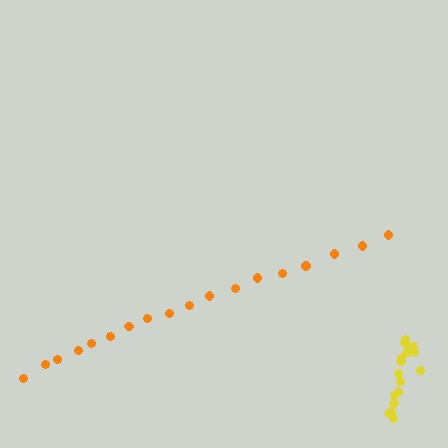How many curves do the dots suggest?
There are 2 distinct paths.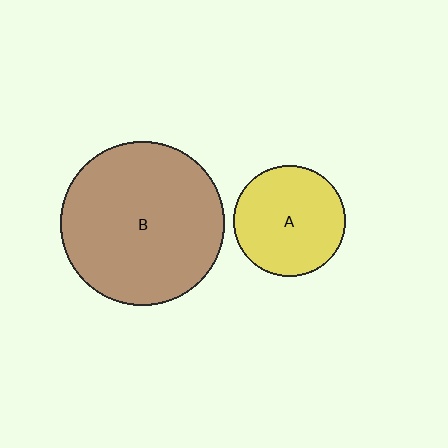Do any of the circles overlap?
No, none of the circles overlap.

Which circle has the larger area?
Circle B (brown).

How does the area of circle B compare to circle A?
Approximately 2.2 times.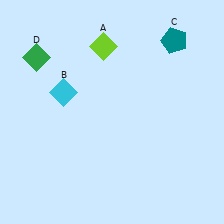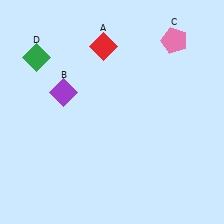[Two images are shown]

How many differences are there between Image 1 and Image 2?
There are 3 differences between the two images.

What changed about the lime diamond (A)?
In Image 1, A is lime. In Image 2, it changed to red.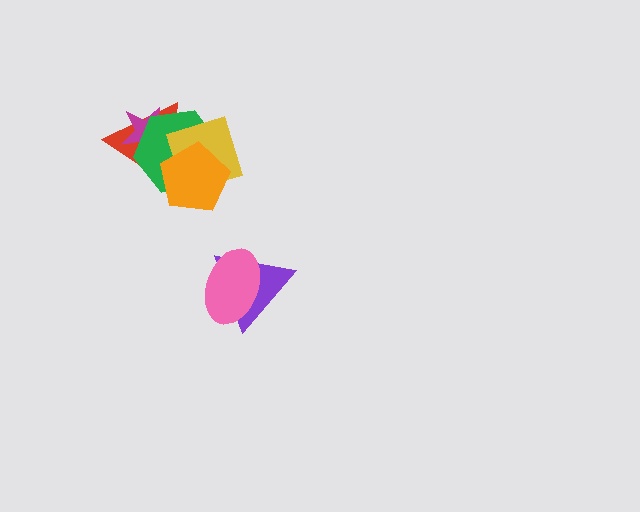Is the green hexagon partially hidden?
Yes, it is partially covered by another shape.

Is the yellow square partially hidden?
Yes, it is partially covered by another shape.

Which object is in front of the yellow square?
The orange pentagon is in front of the yellow square.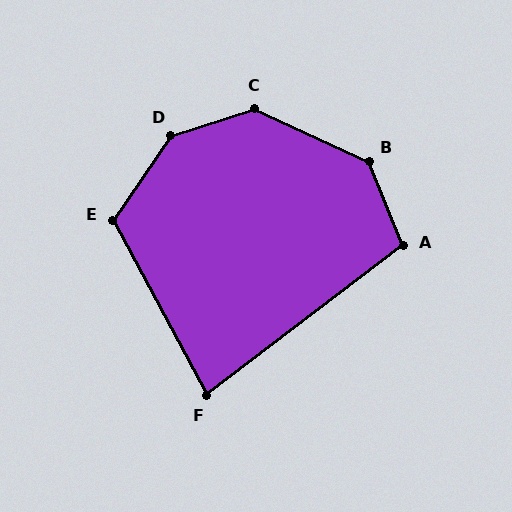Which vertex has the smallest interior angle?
F, at approximately 81 degrees.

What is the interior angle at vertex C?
Approximately 137 degrees (obtuse).